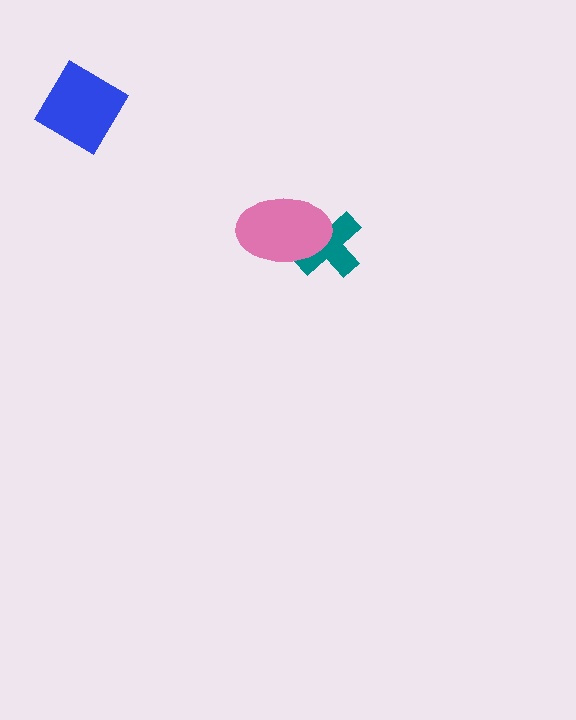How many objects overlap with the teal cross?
1 object overlaps with the teal cross.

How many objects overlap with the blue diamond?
0 objects overlap with the blue diamond.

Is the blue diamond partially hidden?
No, no other shape covers it.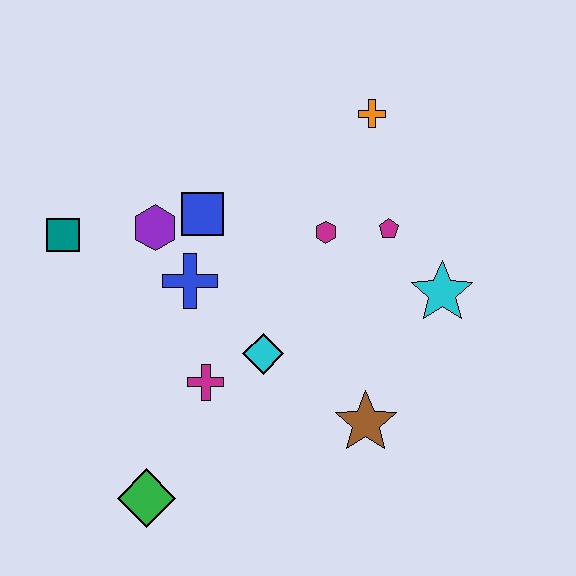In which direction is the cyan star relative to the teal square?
The cyan star is to the right of the teal square.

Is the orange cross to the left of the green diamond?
No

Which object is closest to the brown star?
The cyan diamond is closest to the brown star.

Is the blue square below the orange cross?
Yes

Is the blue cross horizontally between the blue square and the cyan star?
No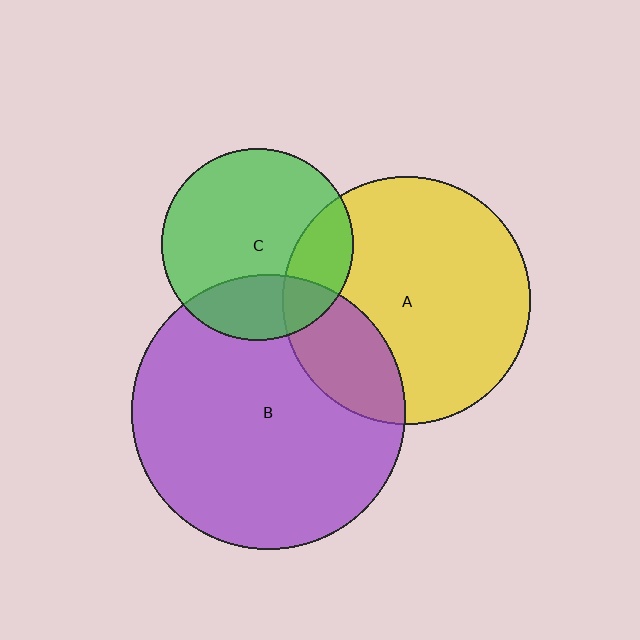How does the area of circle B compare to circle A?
Approximately 1.2 times.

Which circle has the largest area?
Circle B (purple).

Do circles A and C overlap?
Yes.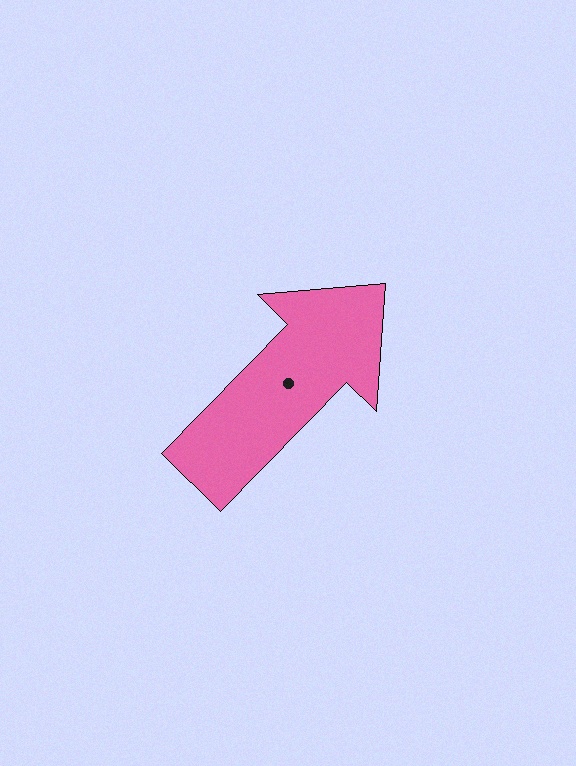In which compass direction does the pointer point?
Northeast.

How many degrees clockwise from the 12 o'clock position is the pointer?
Approximately 44 degrees.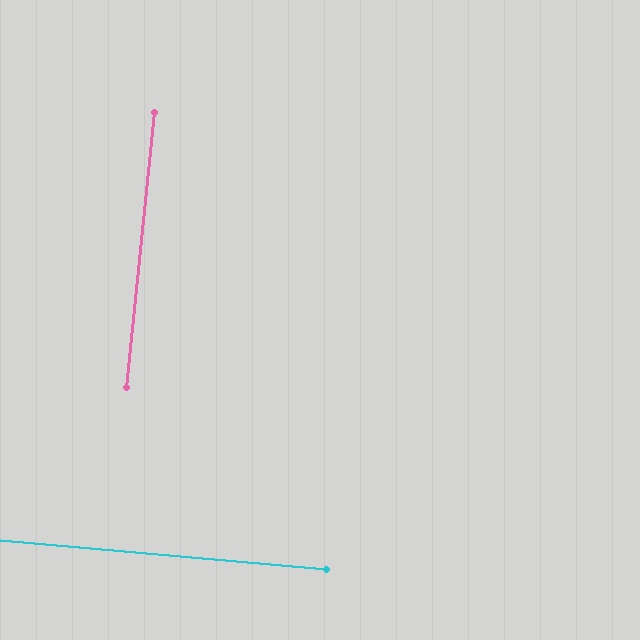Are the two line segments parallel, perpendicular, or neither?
Perpendicular — they meet at approximately 89°.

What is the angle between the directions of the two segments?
Approximately 89 degrees.